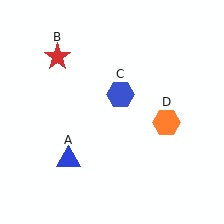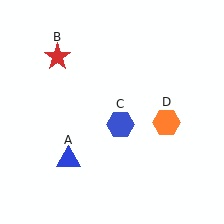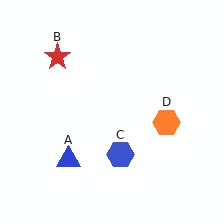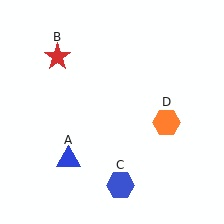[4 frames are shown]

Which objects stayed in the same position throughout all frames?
Blue triangle (object A) and red star (object B) and orange hexagon (object D) remained stationary.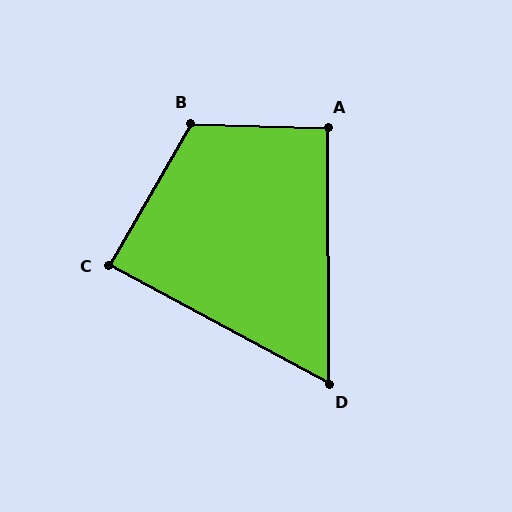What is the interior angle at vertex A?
Approximately 92 degrees (approximately right).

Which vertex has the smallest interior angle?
D, at approximately 62 degrees.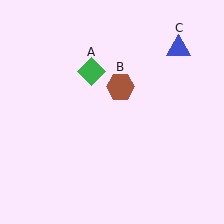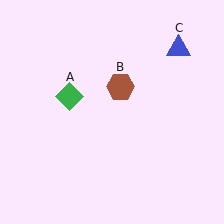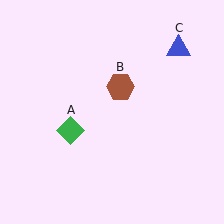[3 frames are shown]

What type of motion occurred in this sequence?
The green diamond (object A) rotated counterclockwise around the center of the scene.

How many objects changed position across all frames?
1 object changed position: green diamond (object A).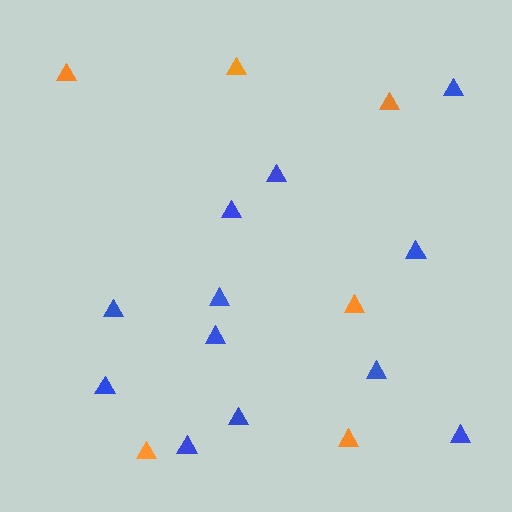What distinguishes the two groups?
There are 2 groups: one group of blue triangles (12) and one group of orange triangles (6).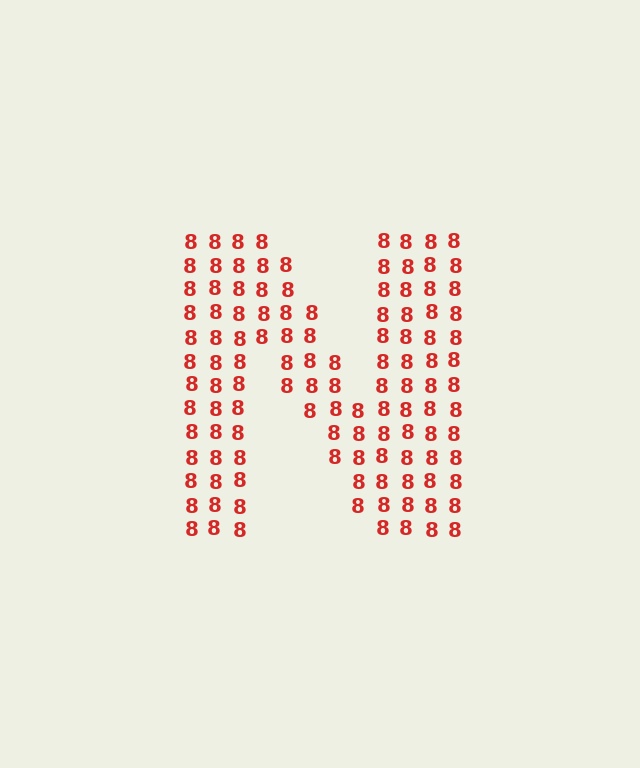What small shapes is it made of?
It is made of small digit 8's.